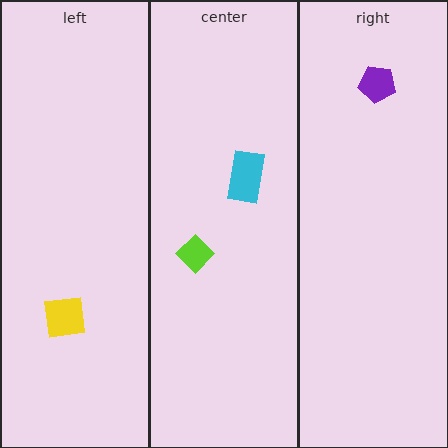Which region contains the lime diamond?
The center region.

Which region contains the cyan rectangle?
The center region.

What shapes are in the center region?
The lime diamond, the cyan rectangle.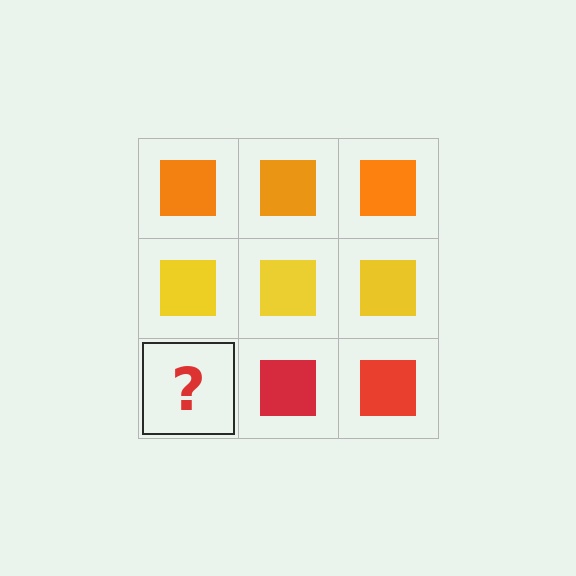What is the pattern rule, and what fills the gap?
The rule is that each row has a consistent color. The gap should be filled with a red square.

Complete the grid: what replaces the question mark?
The question mark should be replaced with a red square.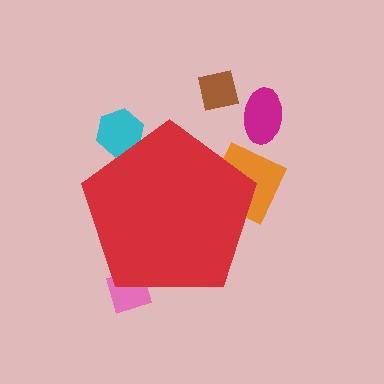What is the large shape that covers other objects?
A red pentagon.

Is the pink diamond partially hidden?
Yes, the pink diamond is partially hidden behind the red pentagon.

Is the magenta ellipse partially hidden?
No, the magenta ellipse is fully visible.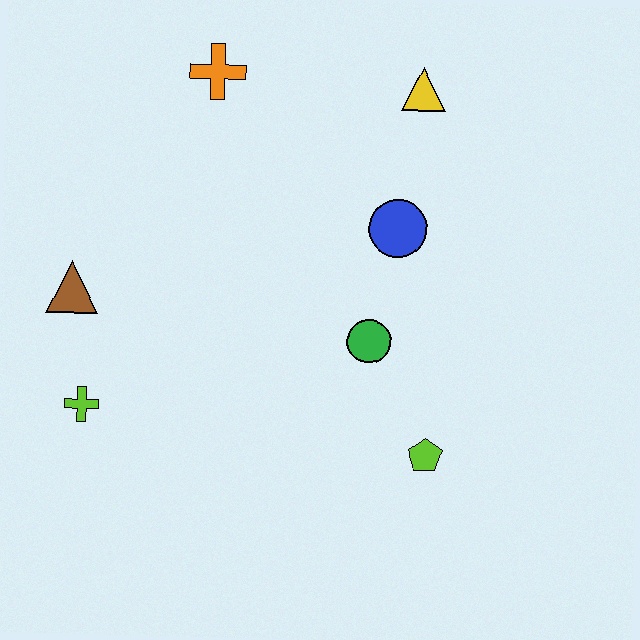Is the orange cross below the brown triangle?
No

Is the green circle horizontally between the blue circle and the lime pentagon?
No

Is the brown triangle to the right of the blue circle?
No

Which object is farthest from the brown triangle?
The yellow triangle is farthest from the brown triangle.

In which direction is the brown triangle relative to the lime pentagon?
The brown triangle is to the left of the lime pentagon.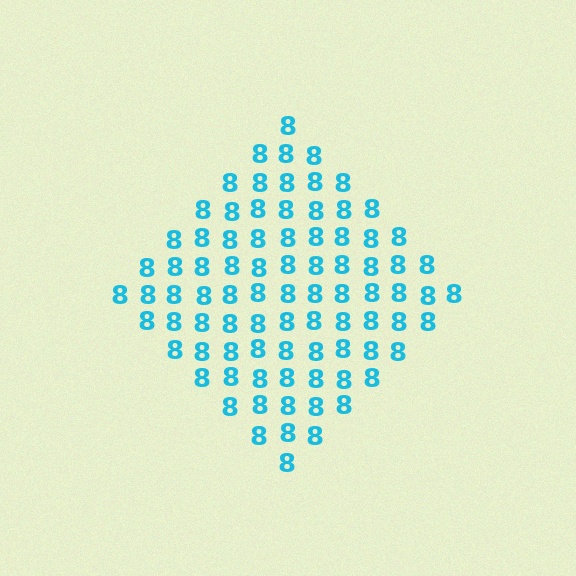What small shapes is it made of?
It is made of small digit 8's.